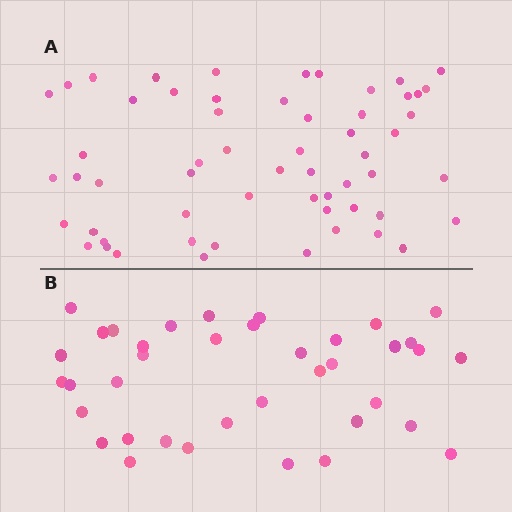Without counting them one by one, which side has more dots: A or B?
Region A (the top region) has more dots.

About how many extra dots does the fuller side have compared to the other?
Region A has approximately 20 more dots than region B.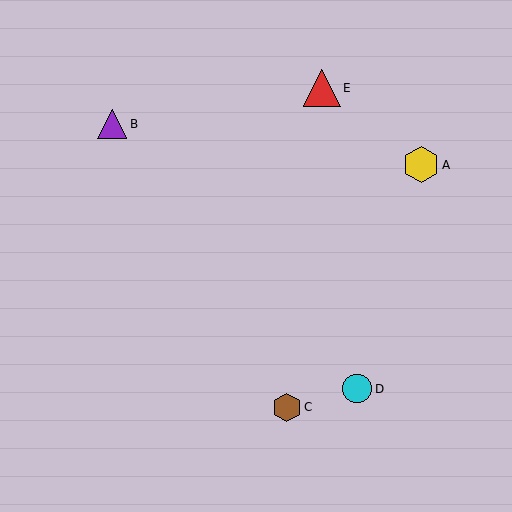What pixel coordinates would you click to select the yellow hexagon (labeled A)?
Click at (421, 165) to select the yellow hexagon A.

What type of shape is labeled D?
Shape D is a cyan circle.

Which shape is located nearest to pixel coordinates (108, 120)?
The purple triangle (labeled B) at (112, 124) is nearest to that location.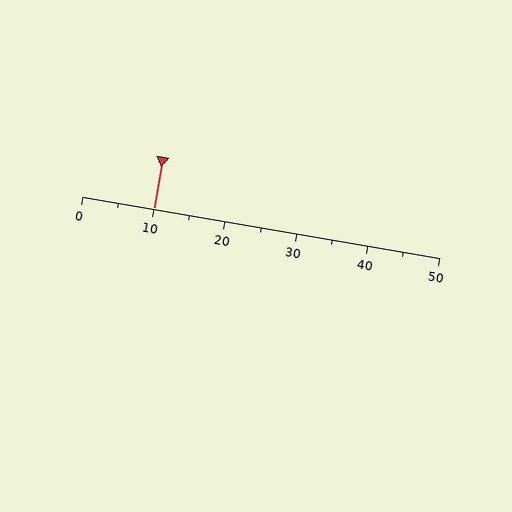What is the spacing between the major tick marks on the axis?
The major ticks are spaced 10 apart.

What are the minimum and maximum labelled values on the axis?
The axis runs from 0 to 50.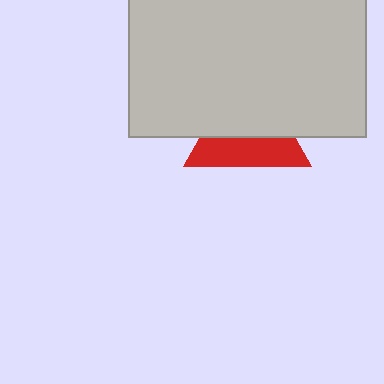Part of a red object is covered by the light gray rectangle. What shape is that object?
It is a triangle.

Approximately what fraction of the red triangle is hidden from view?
Roughly 54% of the red triangle is hidden behind the light gray rectangle.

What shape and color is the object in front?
The object in front is a light gray rectangle.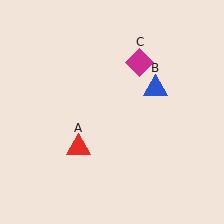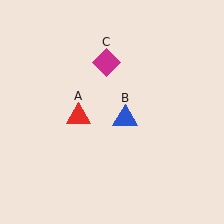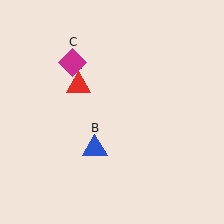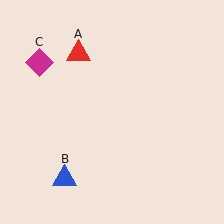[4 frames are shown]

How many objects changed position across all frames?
3 objects changed position: red triangle (object A), blue triangle (object B), magenta diamond (object C).